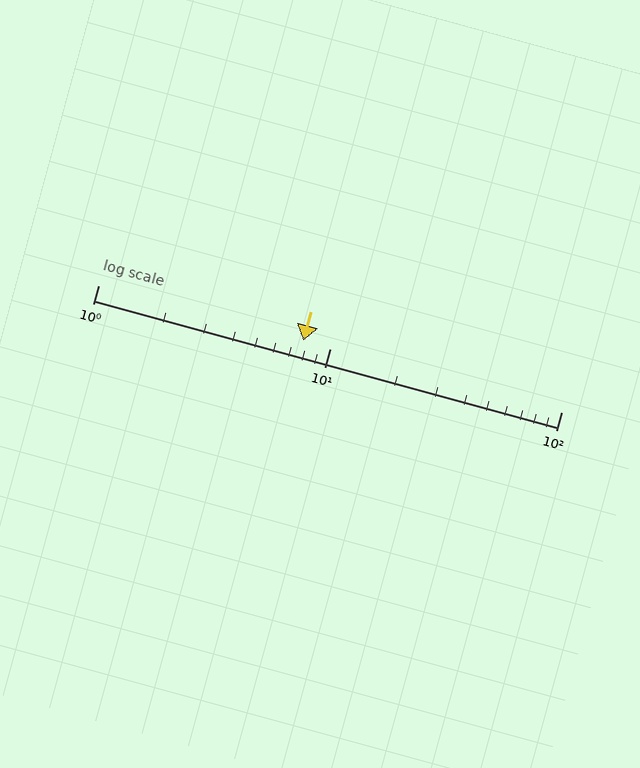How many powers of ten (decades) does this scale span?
The scale spans 2 decades, from 1 to 100.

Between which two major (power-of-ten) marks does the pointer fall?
The pointer is between 1 and 10.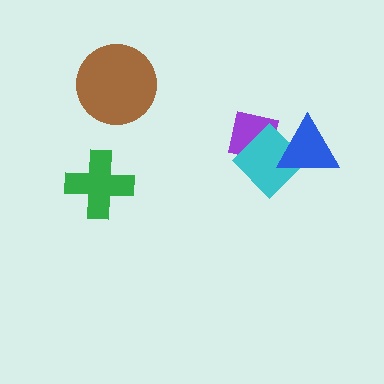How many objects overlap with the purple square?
2 objects overlap with the purple square.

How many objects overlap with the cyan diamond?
2 objects overlap with the cyan diamond.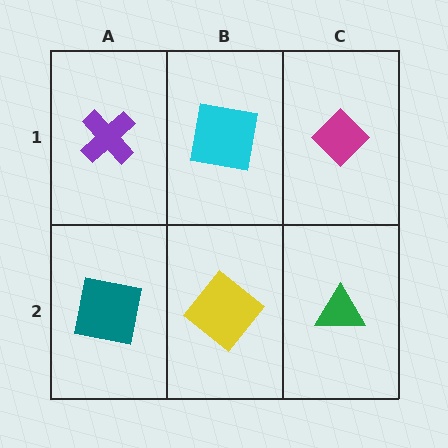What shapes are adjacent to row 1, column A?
A teal square (row 2, column A), a cyan square (row 1, column B).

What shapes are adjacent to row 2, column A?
A purple cross (row 1, column A), a yellow diamond (row 2, column B).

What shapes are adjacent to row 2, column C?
A magenta diamond (row 1, column C), a yellow diamond (row 2, column B).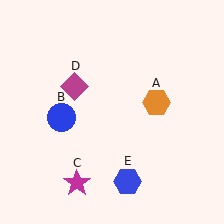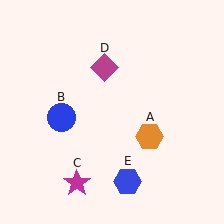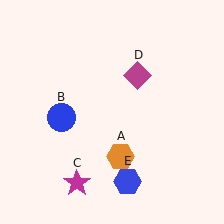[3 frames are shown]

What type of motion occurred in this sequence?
The orange hexagon (object A), magenta diamond (object D) rotated clockwise around the center of the scene.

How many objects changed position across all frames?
2 objects changed position: orange hexagon (object A), magenta diamond (object D).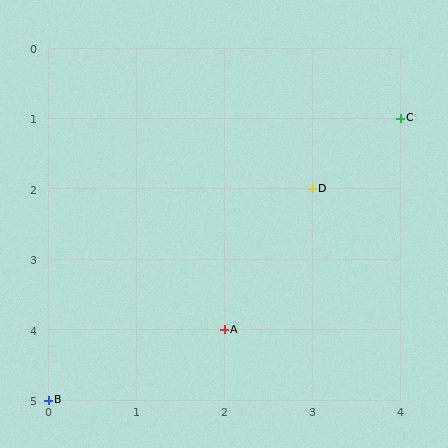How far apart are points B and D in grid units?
Points B and D are 3 columns and 3 rows apart (about 4.2 grid units diagonally).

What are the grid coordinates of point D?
Point D is at grid coordinates (3, 2).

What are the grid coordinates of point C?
Point C is at grid coordinates (4, 1).